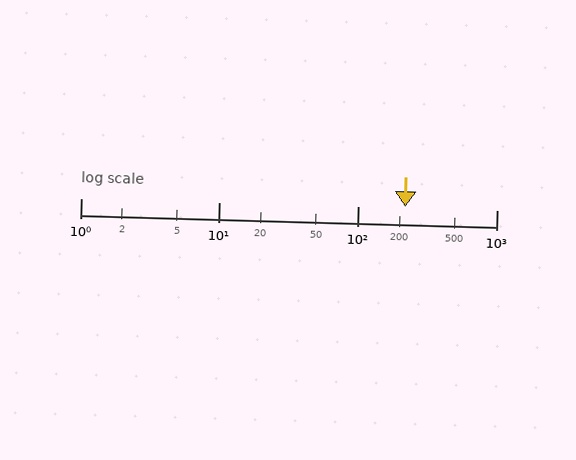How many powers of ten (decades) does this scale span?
The scale spans 3 decades, from 1 to 1000.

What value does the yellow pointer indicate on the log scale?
The pointer indicates approximately 220.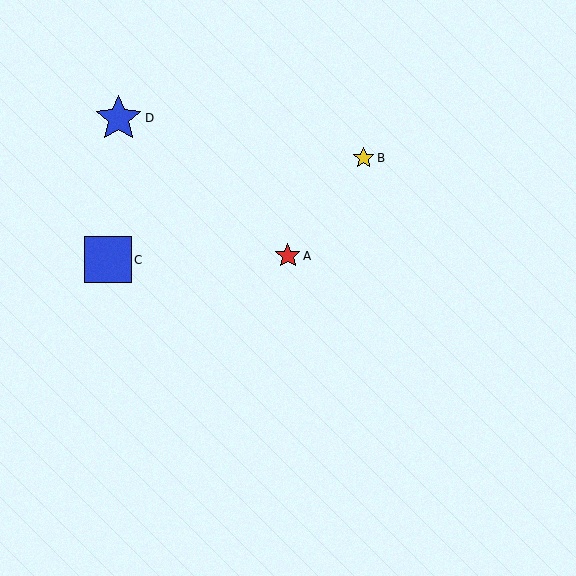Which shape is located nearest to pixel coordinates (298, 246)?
The red star (labeled A) at (288, 256) is nearest to that location.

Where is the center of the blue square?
The center of the blue square is at (108, 260).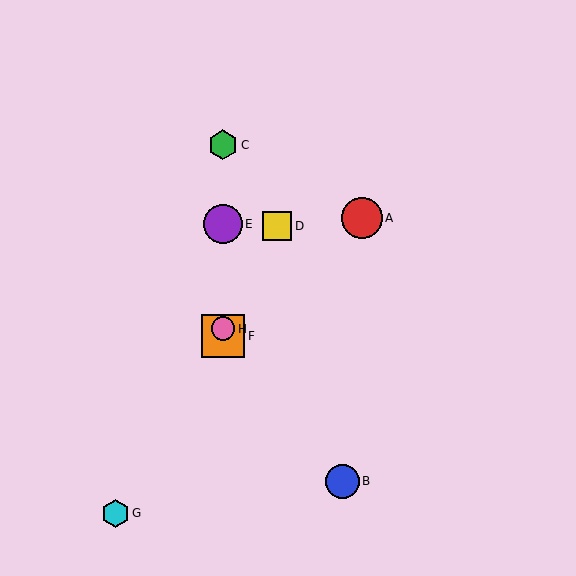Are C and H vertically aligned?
Yes, both are at x≈223.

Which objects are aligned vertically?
Objects C, E, F, H are aligned vertically.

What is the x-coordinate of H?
Object H is at x≈223.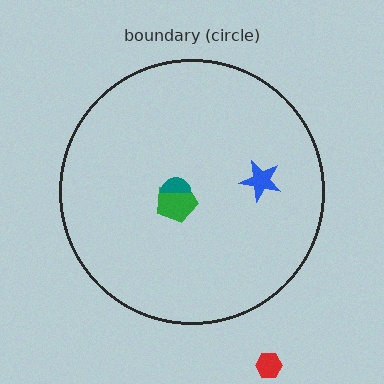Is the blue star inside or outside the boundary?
Inside.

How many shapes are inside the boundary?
3 inside, 1 outside.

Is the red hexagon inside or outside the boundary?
Outside.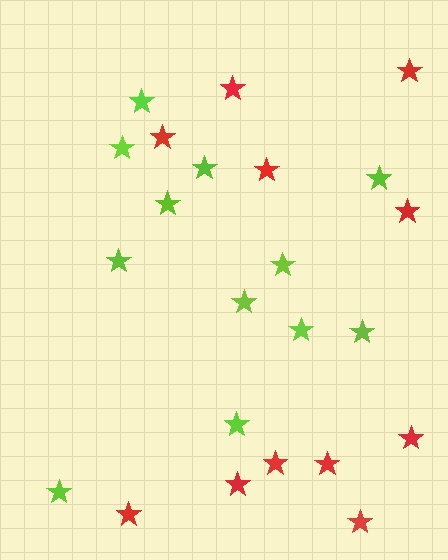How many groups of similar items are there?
There are 2 groups: one group of red stars (11) and one group of lime stars (12).